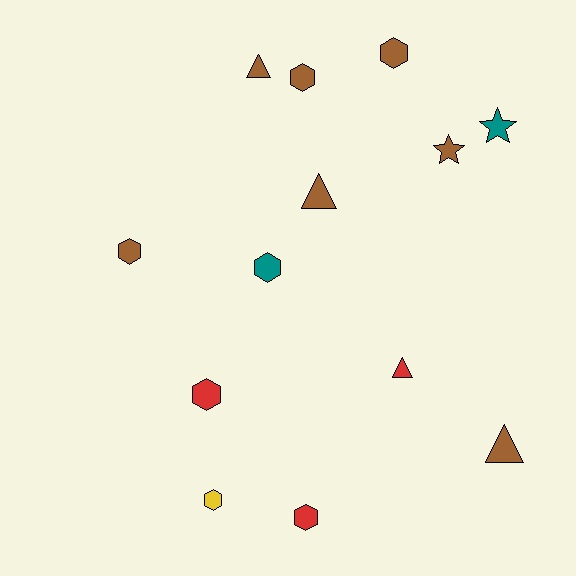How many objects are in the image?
There are 13 objects.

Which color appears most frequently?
Brown, with 7 objects.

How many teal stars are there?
There is 1 teal star.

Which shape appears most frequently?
Hexagon, with 7 objects.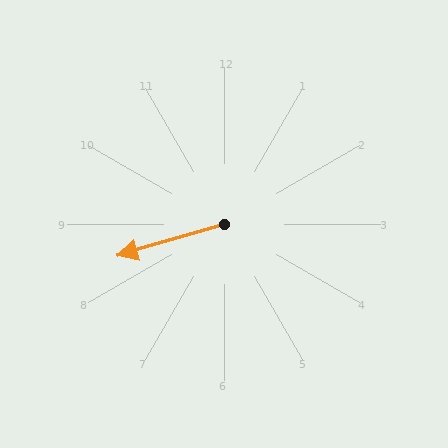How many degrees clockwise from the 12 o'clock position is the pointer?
Approximately 254 degrees.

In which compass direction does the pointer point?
West.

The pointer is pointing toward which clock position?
Roughly 8 o'clock.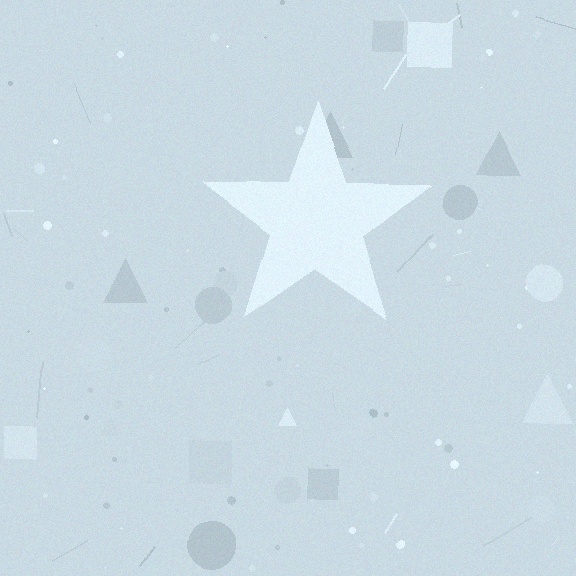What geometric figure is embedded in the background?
A star is embedded in the background.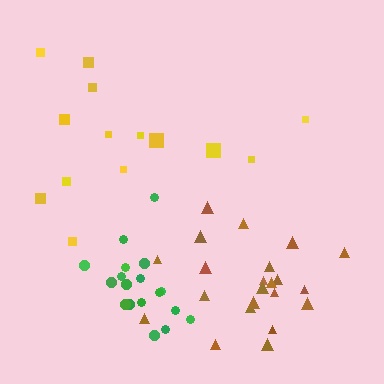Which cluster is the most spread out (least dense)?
Yellow.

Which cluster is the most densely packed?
Green.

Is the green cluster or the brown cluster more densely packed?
Green.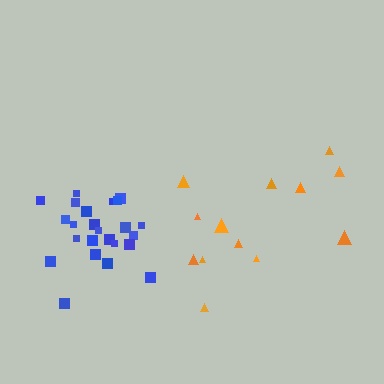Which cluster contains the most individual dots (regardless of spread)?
Blue (24).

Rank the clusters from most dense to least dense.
blue, orange.